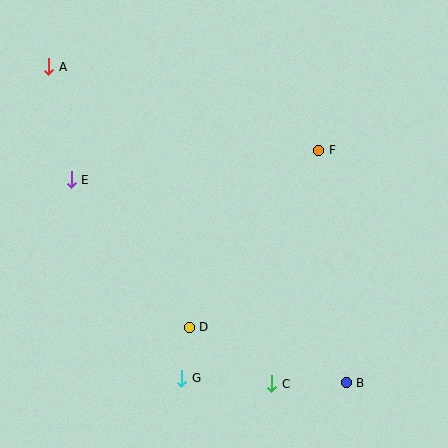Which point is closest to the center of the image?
Point D at (189, 327) is closest to the center.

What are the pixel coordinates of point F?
Point F is at (319, 150).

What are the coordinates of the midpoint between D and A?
The midpoint between D and A is at (119, 197).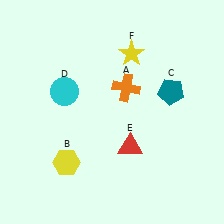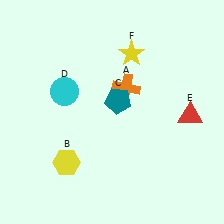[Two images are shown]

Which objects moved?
The objects that moved are: the teal pentagon (C), the red triangle (E).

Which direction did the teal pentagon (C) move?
The teal pentagon (C) moved left.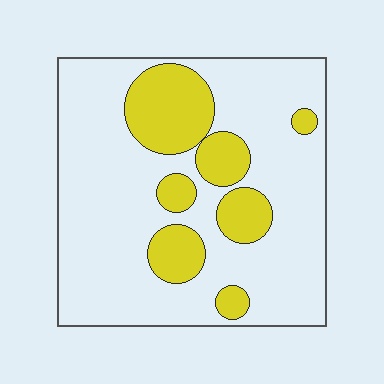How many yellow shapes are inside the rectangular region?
7.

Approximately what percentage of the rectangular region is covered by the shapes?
Approximately 25%.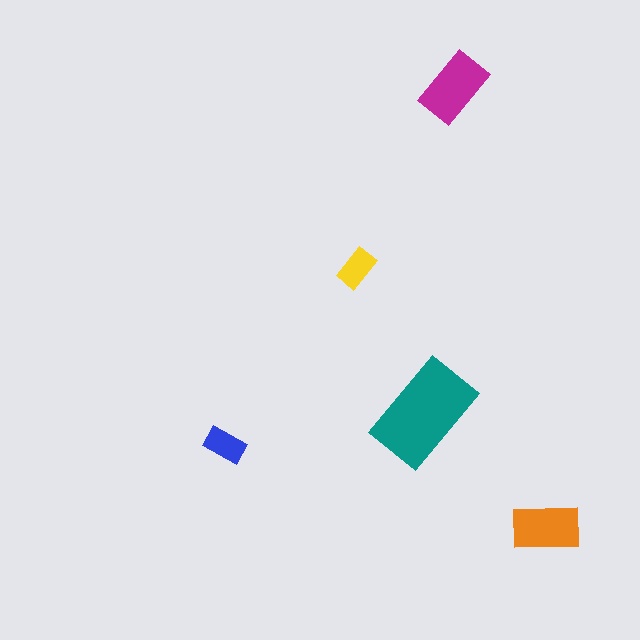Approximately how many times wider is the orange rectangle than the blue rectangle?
About 1.5 times wider.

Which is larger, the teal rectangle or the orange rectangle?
The teal one.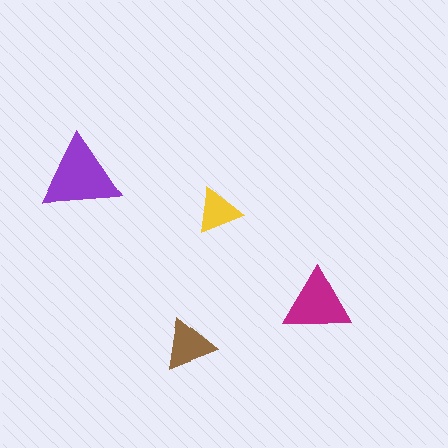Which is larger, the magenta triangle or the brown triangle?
The magenta one.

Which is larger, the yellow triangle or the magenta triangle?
The magenta one.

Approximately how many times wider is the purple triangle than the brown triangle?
About 1.5 times wider.